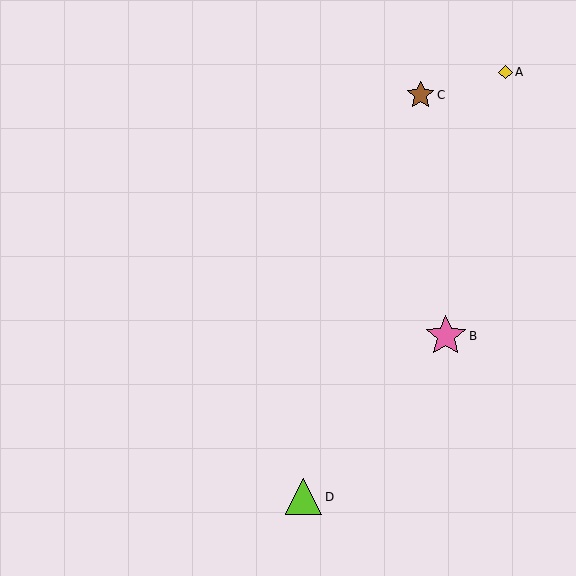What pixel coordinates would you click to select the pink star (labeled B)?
Click at (446, 336) to select the pink star B.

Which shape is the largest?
The pink star (labeled B) is the largest.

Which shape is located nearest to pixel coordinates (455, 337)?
The pink star (labeled B) at (446, 336) is nearest to that location.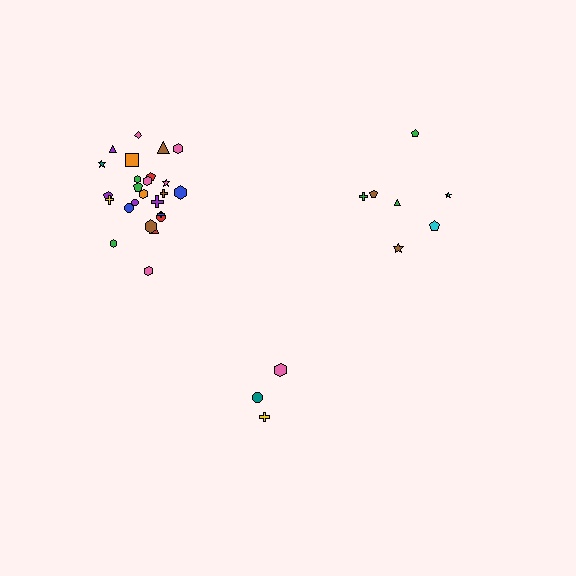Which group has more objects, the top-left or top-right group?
The top-left group.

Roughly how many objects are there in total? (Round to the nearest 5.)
Roughly 35 objects in total.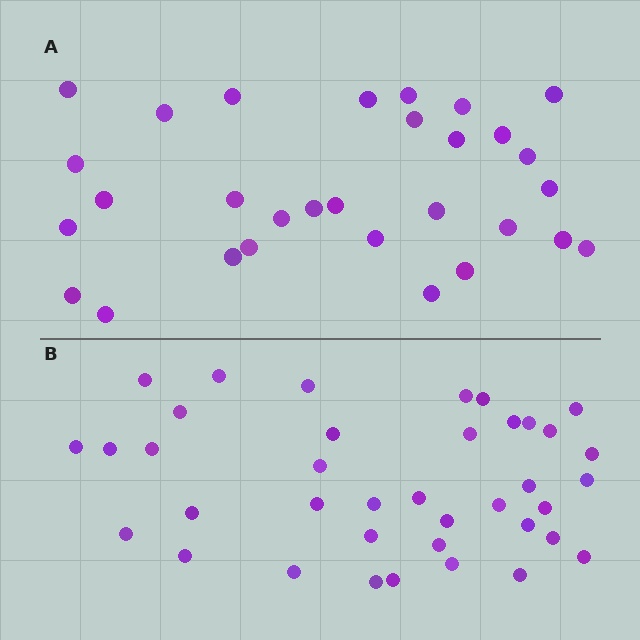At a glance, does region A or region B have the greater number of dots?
Region B (the bottom region) has more dots.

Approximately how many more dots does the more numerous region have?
Region B has roughly 8 or so more dots than region A.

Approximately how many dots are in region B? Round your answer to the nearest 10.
About 40 dots. (The exact count is 38, which rounds to 40.)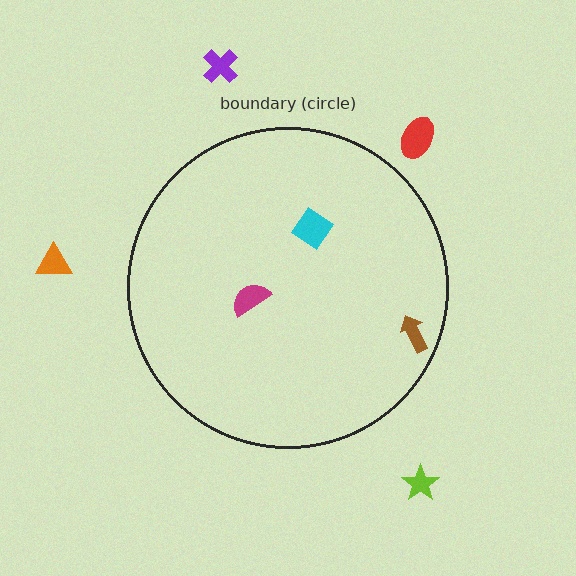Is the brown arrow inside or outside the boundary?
Inside.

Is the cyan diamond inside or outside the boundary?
Inside.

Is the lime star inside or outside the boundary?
Outside.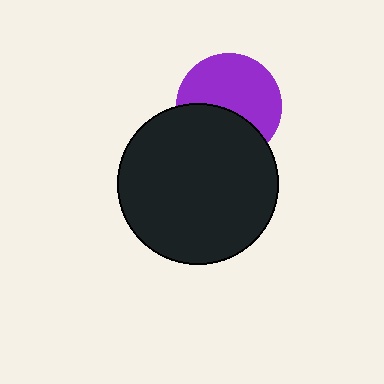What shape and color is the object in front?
The object in front is a black circle.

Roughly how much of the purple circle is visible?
About half of it is visible (roughly 60%).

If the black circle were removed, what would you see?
You would see the complete purple circle.